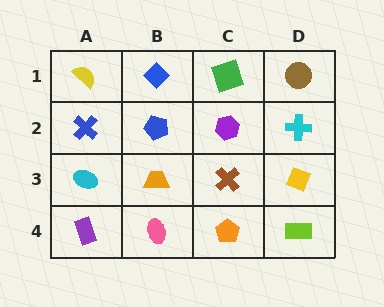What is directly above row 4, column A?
A cyan ellipse.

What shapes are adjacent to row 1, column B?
A blue pentagon (row 2, column B), a yellow semicircle (row 1, column A), a green square (row 1, column C).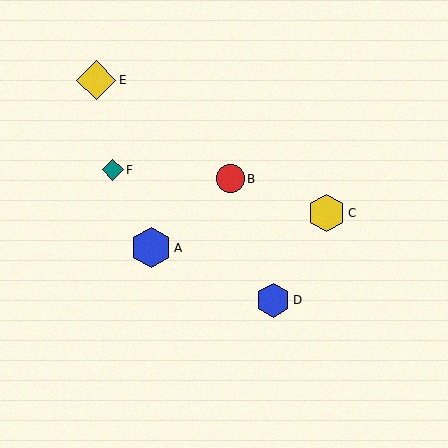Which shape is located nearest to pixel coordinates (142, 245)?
The blue hexagon (labeled A) at (151, 248) is nearest to that location.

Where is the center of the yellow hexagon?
The center of the yellow hexagon is at (327, 213).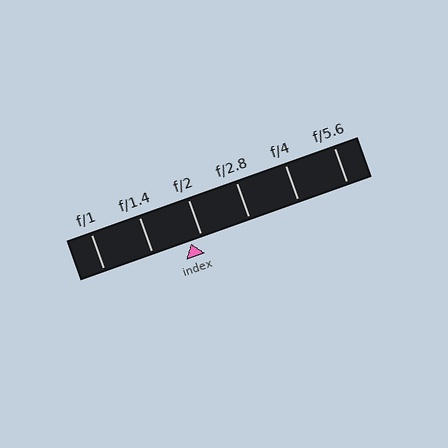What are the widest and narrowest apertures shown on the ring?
The widest aperture shown is f/1 and the narrowest is f/5.6.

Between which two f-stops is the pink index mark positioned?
The index mark is between f/1.4 and f/2.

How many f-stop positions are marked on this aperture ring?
There are 6 f-stop positions marked.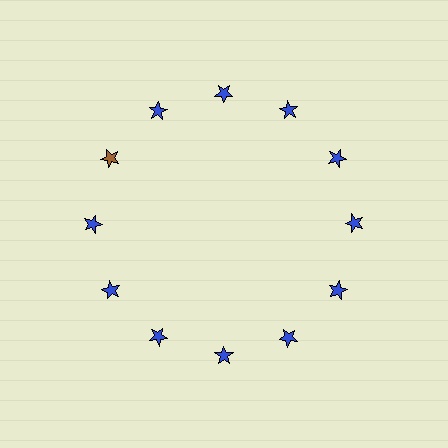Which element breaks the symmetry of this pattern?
The brown star at roughly the 10 o'clock position breaks the symmetry. All other shapes are blue stars.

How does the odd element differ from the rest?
It has a different color: brown instead of blue.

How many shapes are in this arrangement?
There are 12 shapes arranged in a ring pattern.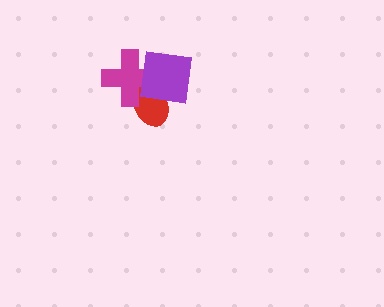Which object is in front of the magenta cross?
The purple square is in front of the magenta cross.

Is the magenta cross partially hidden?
Yes, it is partially covered by another shape.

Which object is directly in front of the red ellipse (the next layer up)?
The magenta cross is directly in front of the red ellipse.